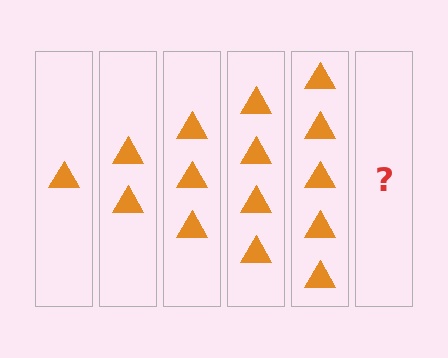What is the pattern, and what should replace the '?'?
The pattern is that each step adds one more triangle. The '?' should be 6 triangles.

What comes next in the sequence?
The next element should be 6 triangles.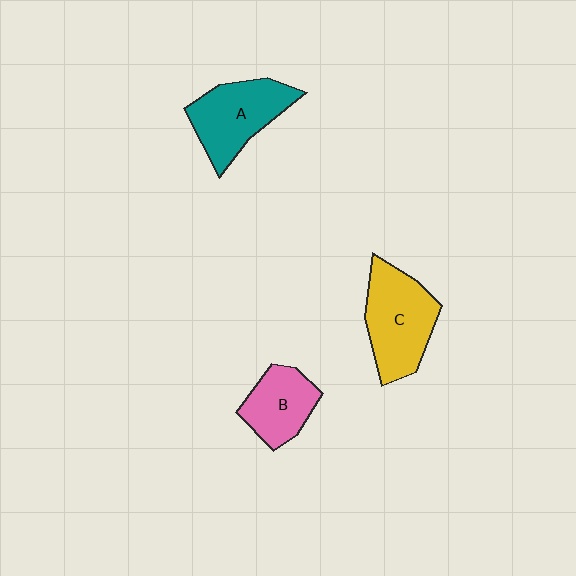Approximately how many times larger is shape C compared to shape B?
Approximately 1.4 times.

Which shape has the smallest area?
Shape B (pink).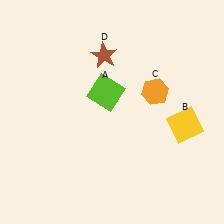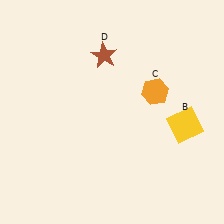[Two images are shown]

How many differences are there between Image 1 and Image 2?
There is 1 difference between the two images.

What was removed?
The lime square (A) was removed in Image 2.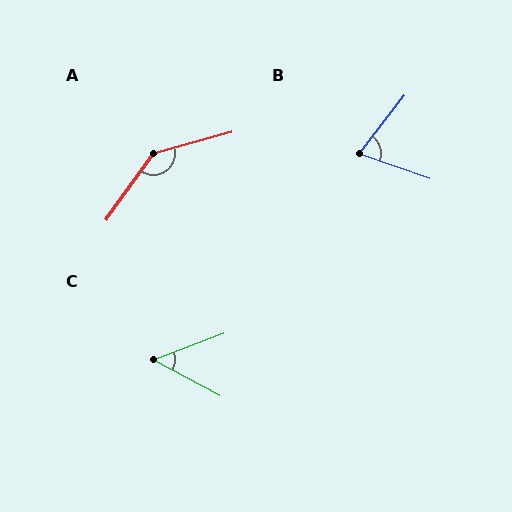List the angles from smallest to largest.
C (49°), B (72°), A (141°).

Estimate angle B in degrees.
Approximately 72 degrees.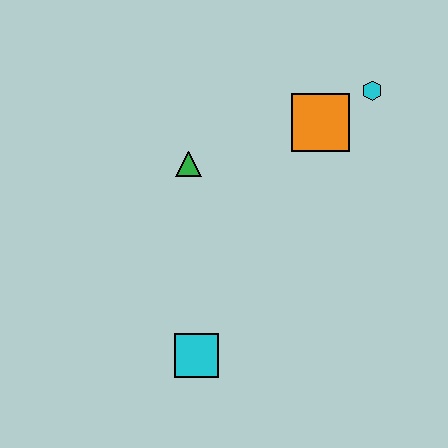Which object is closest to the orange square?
The cyan hexagon is closest to the orange square.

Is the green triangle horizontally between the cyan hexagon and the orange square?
No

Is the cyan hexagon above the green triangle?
Yes